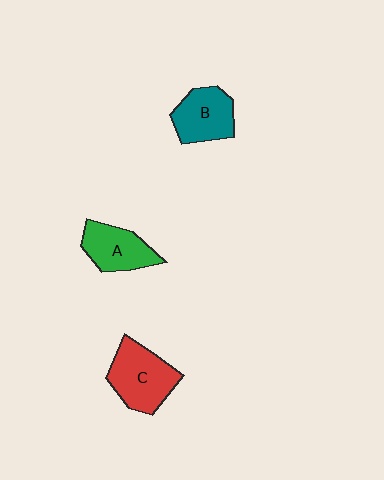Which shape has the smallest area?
Shape A (green).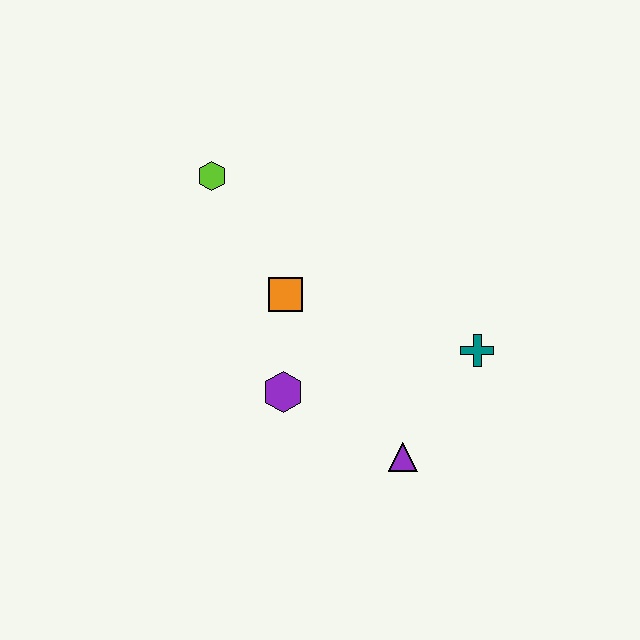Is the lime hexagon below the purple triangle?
No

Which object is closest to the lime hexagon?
The orange square is closest to the lime hexagon.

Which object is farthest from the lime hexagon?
The purple triangle is farthest from the lime hexagon.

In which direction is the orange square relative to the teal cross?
The orange square is to the left of the teal cross.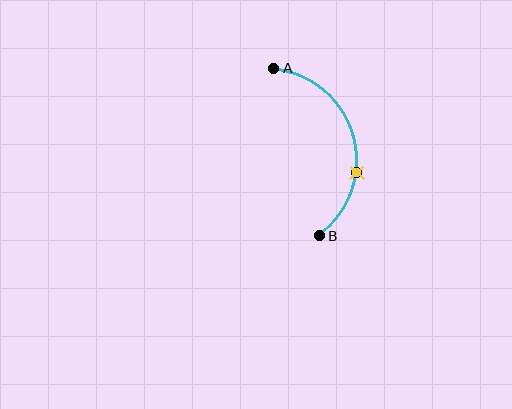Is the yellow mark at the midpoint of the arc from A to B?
No. The yellow mark lies on the arc but is closer to endpoint B. The arc midpoint would be at the point on the curve equidistant along the arc from both A and B.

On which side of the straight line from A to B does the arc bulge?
The arc bulges to the right of the straight line connecting A and B.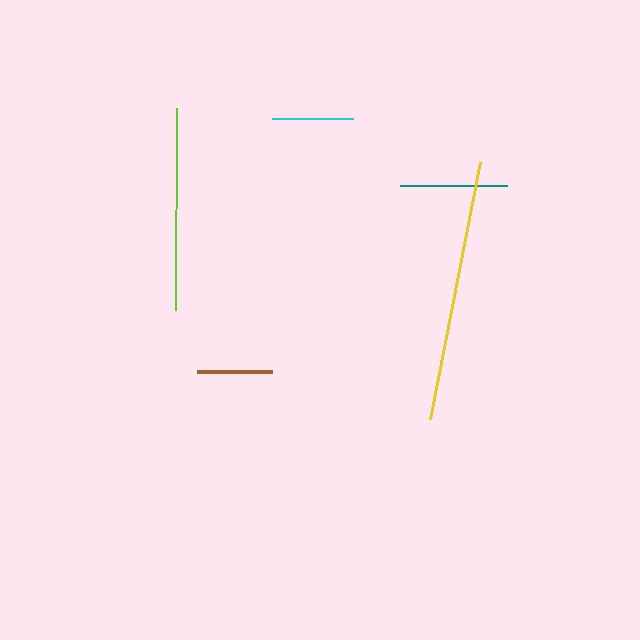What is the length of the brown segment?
The brown segment is approximately 75 pixels long.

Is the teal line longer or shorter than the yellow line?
The yellow line is longer than the teal line.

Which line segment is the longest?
The yellow line is the longest at approximately 261 pixels.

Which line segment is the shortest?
The brown line is the shortest at approximately 75 pixels.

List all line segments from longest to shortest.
From longest to shortest: yellow, lime, teal, cyan, brown.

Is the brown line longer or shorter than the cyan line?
The cyan line is longer than the brown line.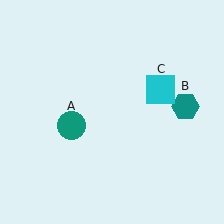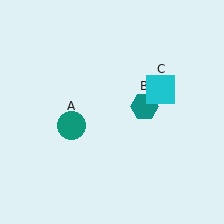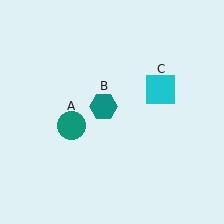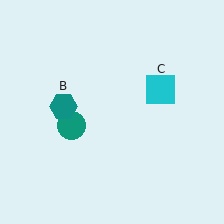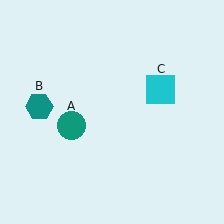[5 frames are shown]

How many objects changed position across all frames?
1 object changed position: teal hexagon (object B).